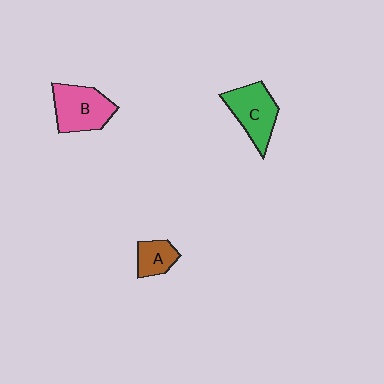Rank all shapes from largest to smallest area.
From largest to smallest: B (pink), C (green), A (brown).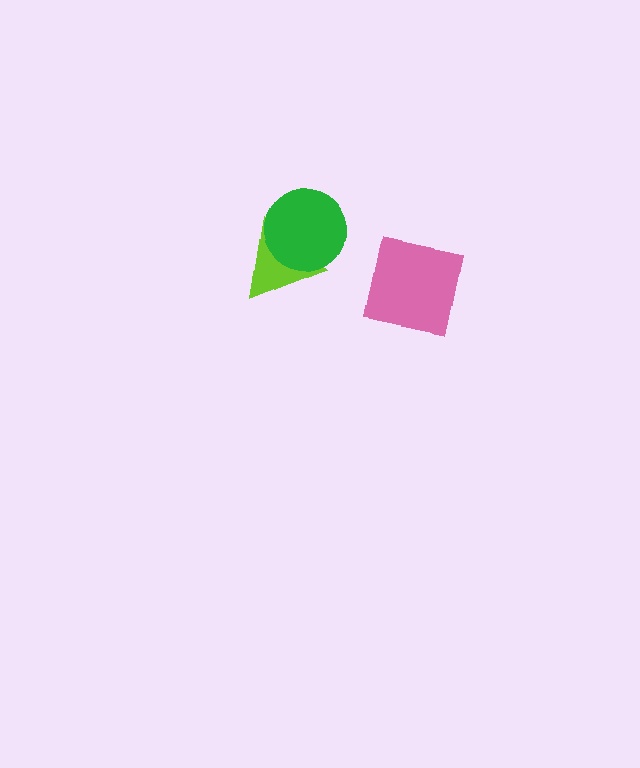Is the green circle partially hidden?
No, no other shape covers it.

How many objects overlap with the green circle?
1 object overlaps with the green circle.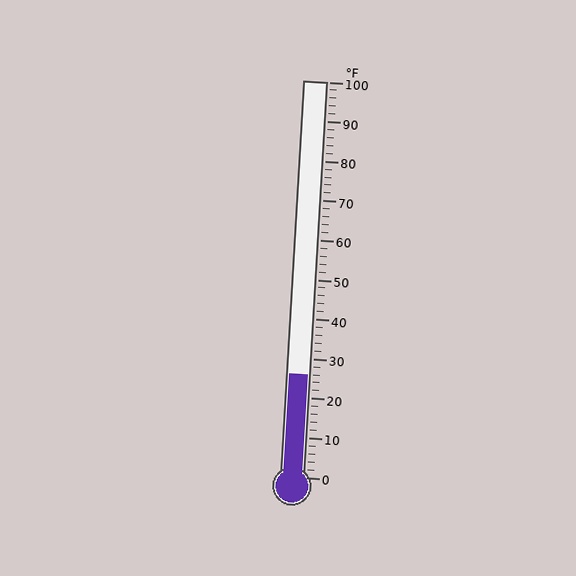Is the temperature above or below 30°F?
The temperature is below 30°F.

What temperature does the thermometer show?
The thermometer shows approximately 26°F.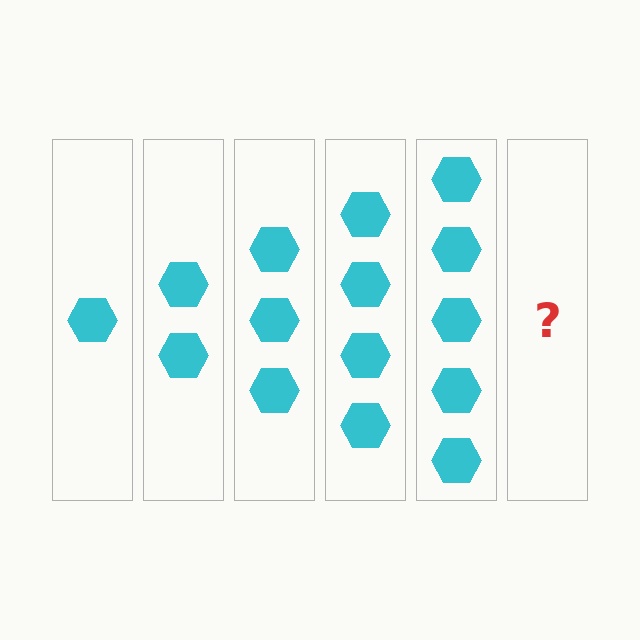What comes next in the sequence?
The next element should be 6 hexagons.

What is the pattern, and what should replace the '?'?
The pattern is that each step adds one more hexagon. The '?' should be 6 hexagons.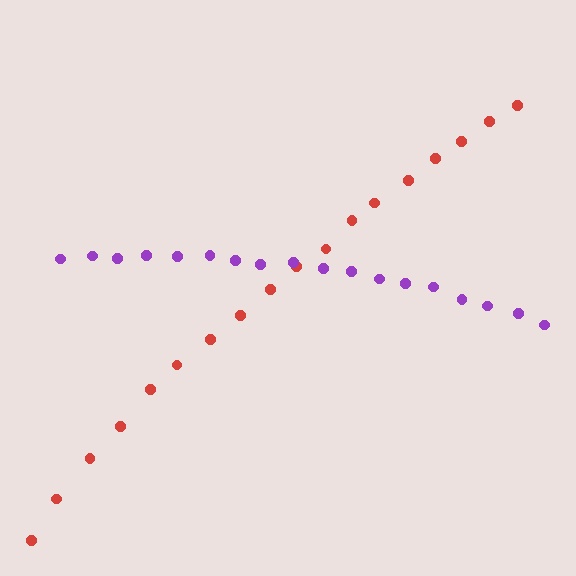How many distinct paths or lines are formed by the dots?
There are 2 distinct paths.